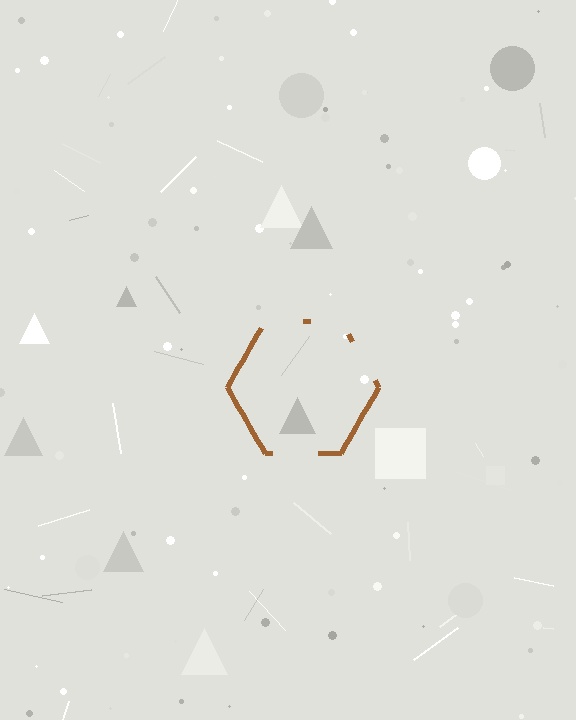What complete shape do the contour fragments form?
The contour fragments form a hexagon.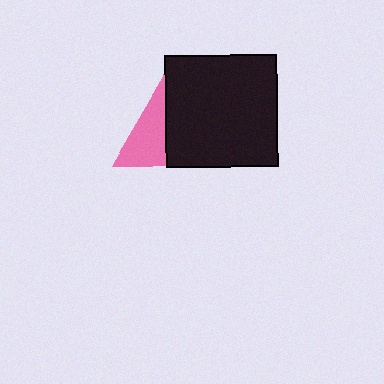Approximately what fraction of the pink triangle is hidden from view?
Roughly 50% of the pink triangle is hidden behind the black square.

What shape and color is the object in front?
The object in front is a black square.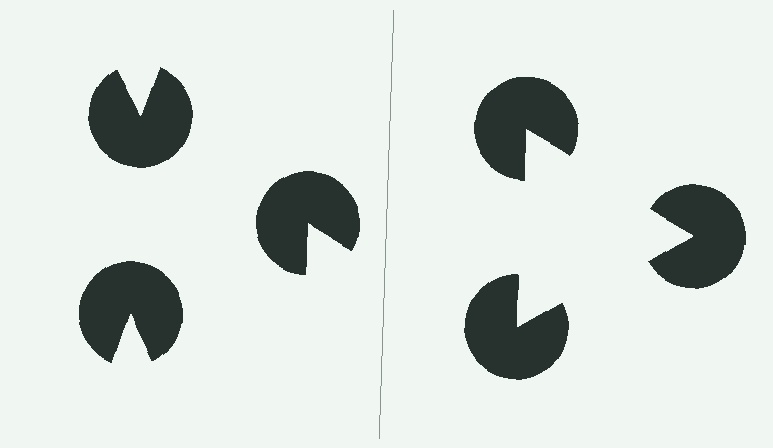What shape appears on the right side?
An illusory triangle.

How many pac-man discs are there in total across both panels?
6 — 3 on each side.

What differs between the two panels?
The pac-man discs are positioned identically on both sides; only the wedge orientations differ. On the right they align to a triangle; on the left they are misaligned.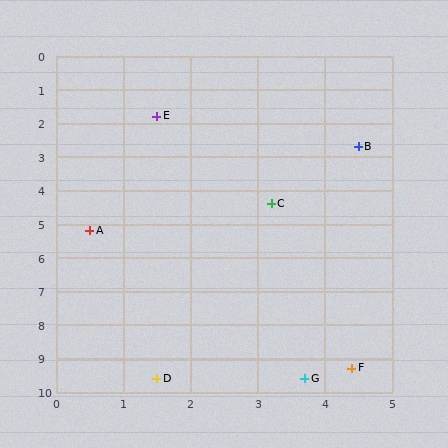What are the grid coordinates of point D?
Point D is at approximately (1.5, 9.6).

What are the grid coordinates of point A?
Point A is at approximately (0.5, 5.2).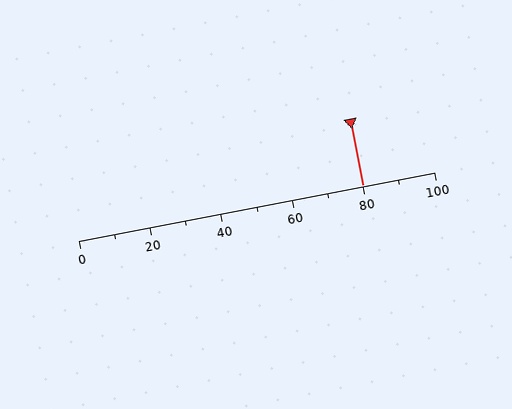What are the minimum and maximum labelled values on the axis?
The axis runs from 0 to 100.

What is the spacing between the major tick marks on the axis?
The major ticks are spaced 20 apart.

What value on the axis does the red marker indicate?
The marker indicates approximately 80.